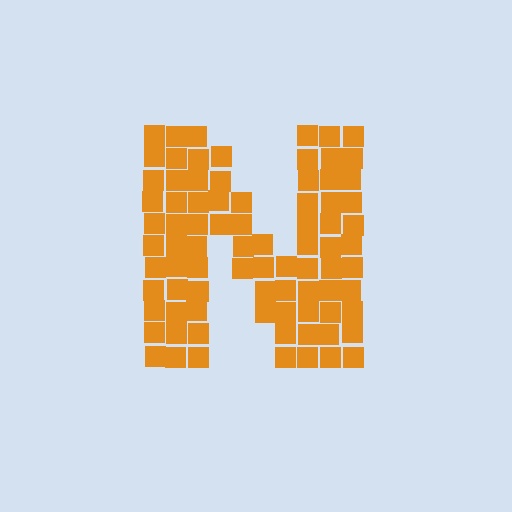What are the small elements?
The small elements are squares.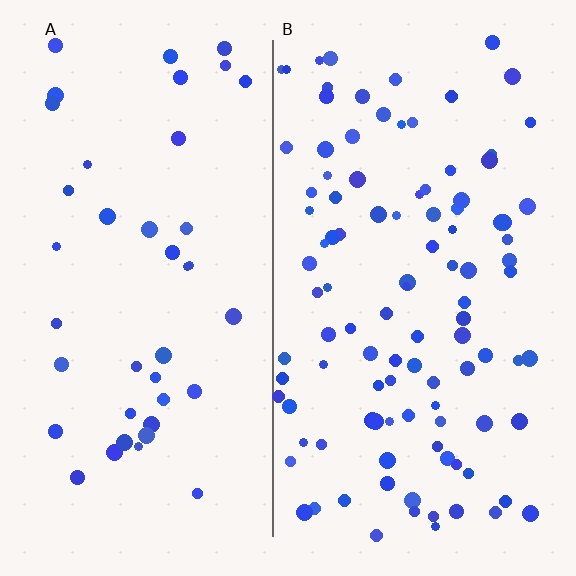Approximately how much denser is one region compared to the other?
Approximately 2.6× — region B over region A.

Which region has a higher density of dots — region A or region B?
B (the right).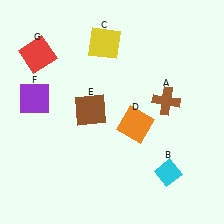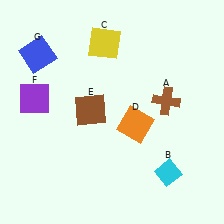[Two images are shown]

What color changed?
The square (G) changed from red in Image 1 to blue in Image 2.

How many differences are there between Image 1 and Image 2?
There is 1 difference between the two images.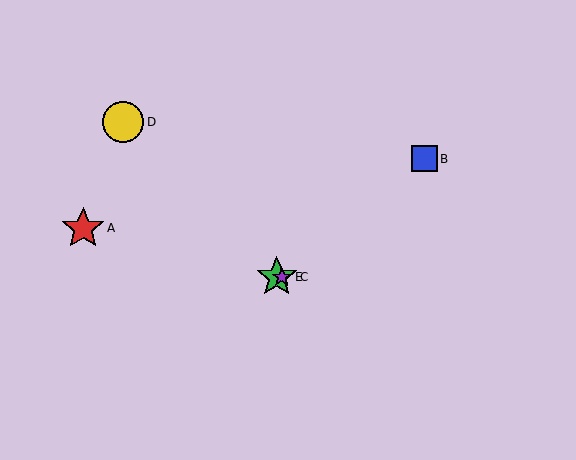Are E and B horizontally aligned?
No, E is at y≈277 and B is at y≈159.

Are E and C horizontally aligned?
Yes, both are at y≈277.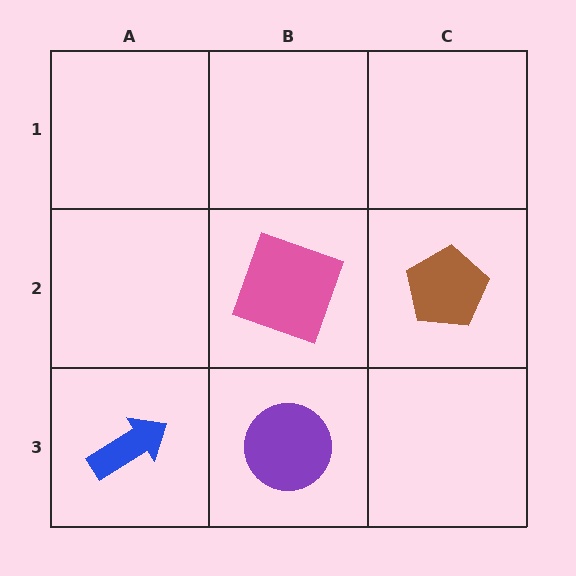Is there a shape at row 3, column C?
No, that cell is empty.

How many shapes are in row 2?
2 shapes.